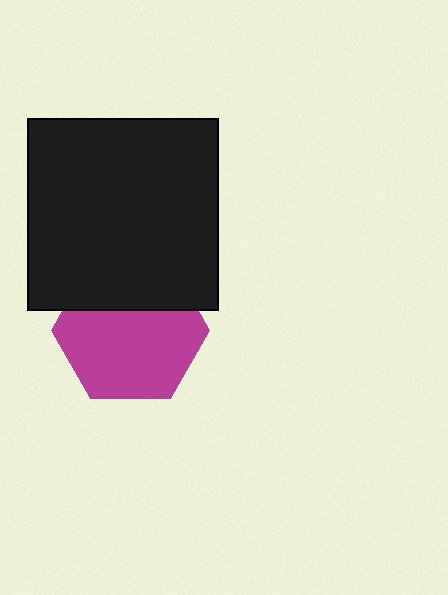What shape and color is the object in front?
The object in front is a black square.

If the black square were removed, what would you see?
You would see the complete magenta hexagon.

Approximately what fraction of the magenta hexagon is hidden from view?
Roughly 33% of the magenta hexagon is hidden behind the black square.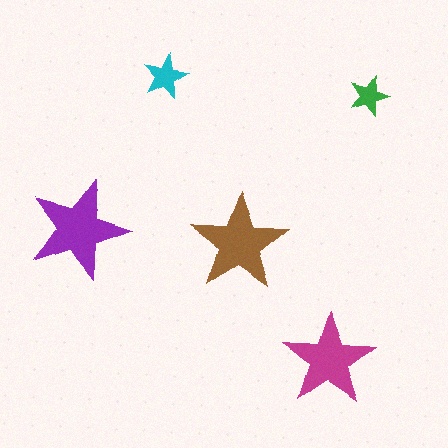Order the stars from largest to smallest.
the purple one, the brown one, the magenta one, the cyan one, the green one.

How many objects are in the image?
There are 5 objects in the image.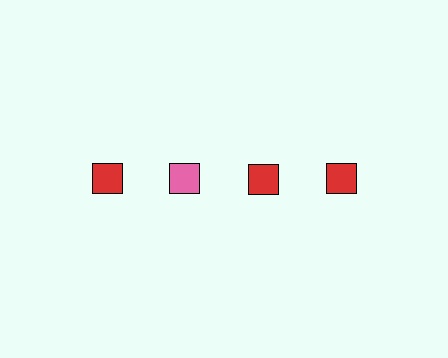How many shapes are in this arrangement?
There are 4 shapes arranged in a grid pattern.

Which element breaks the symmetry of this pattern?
The pink square in the top row, second from left column breaks the symmetry. All other shapes are red squares.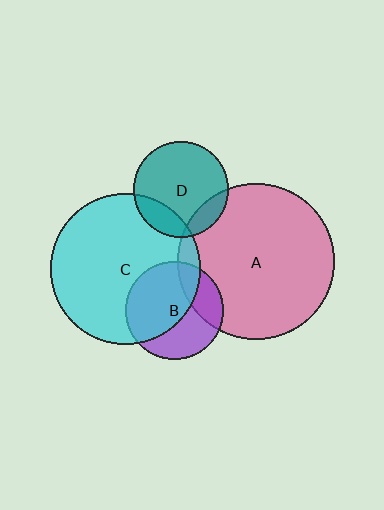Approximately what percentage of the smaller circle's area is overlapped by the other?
Approximately 20%.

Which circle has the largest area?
Circle A (pink).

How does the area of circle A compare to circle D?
Approximately 2.7 times.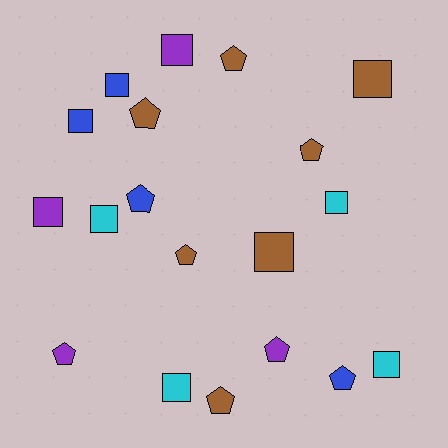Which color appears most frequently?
Brown, with 7 objects.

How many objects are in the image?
There are 19 objects.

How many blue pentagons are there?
There are 2 blue pentagons.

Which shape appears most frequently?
Square, with 10 objects.